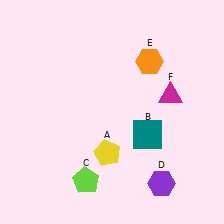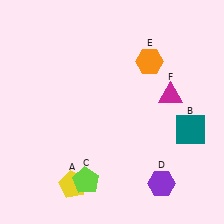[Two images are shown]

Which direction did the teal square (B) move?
The teal square (B) moved right.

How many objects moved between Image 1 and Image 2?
2 objects moved between the two images.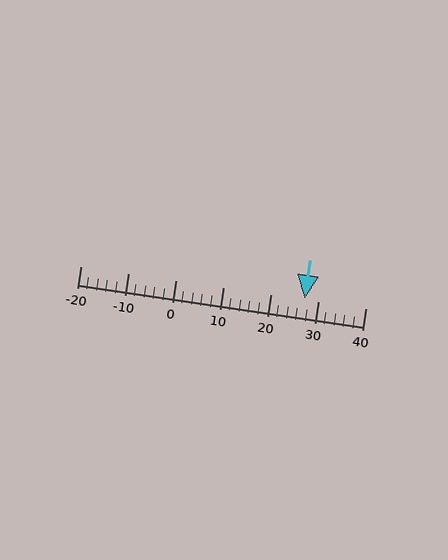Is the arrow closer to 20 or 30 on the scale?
The arrow is closer to 30.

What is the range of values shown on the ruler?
The ruler shows values from -20 to 40.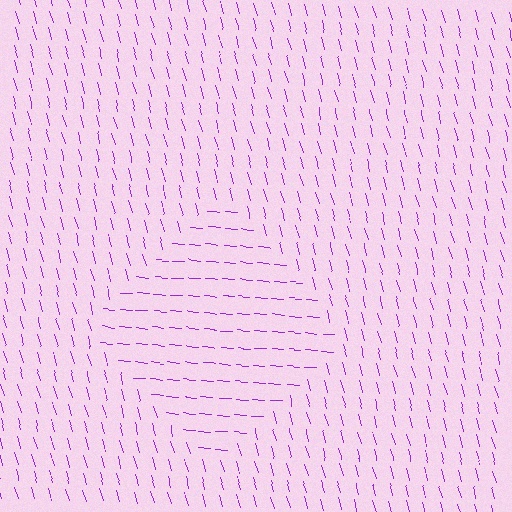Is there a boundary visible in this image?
Yes, there is a texture boundary formed by a change in line orientation.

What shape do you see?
I see a diamond.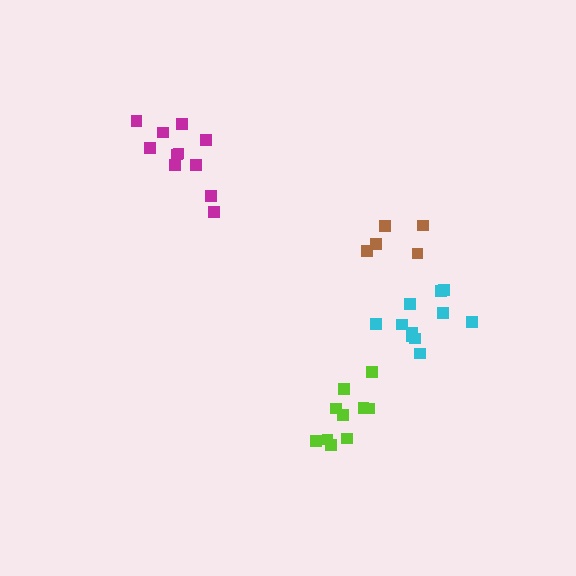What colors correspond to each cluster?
The clusters are colored: brown, lime, magenta, cyan.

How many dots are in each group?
Group 1: 5 dots, Group 2: 10 dots, Group 3: 11 dots, Group 4: 11 dots (37 total).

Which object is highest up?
The magenta cluster is topmost.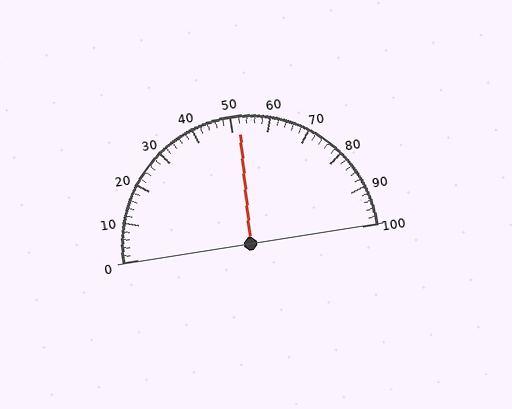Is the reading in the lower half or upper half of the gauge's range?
The reading is in the upper half of the range (0 to 100).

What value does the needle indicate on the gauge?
The needle indicates approximately 52.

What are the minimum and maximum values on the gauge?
The gauge ranges from 0 to 100.